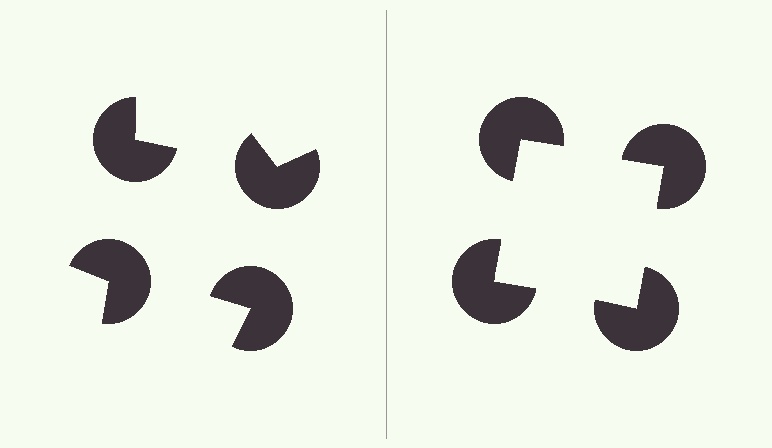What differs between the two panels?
The pac-man discs are positioned identically on both sides; only the wedge orientations differ. On the right they align to a square; on the left they are misaligned.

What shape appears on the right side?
An illusory square.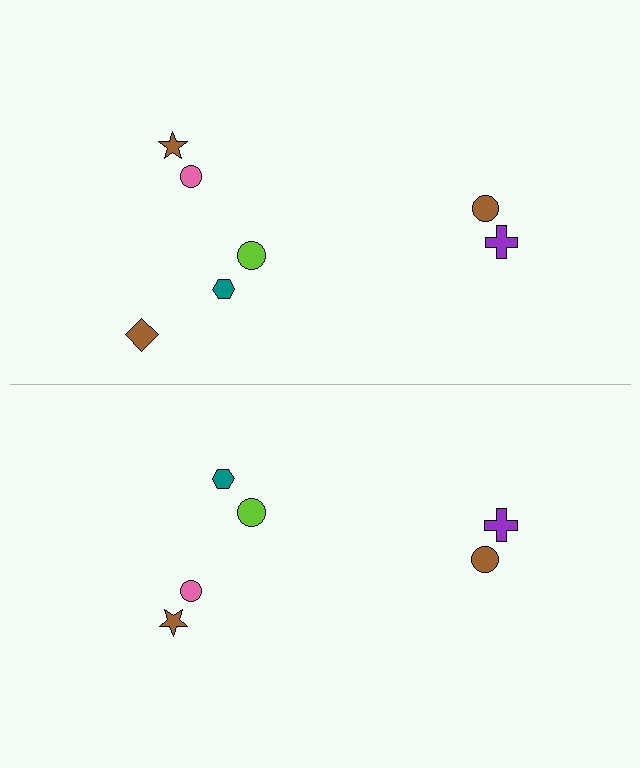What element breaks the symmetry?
A brown diamond is missing from the bottom side.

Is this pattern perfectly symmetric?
No, the pattern is not perfectly symmetric. A brown diamond is missing from the bottom side.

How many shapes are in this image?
There are 13 shapes in this image.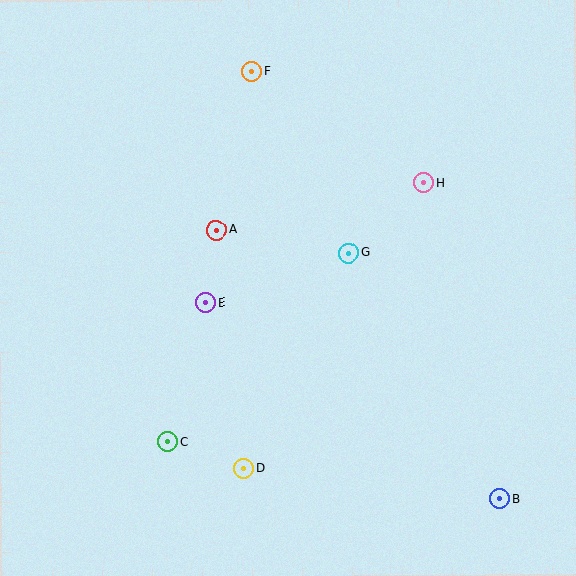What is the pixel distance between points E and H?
The distance between E and H is 249 pixels.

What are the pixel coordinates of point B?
Point B is at (499, 499).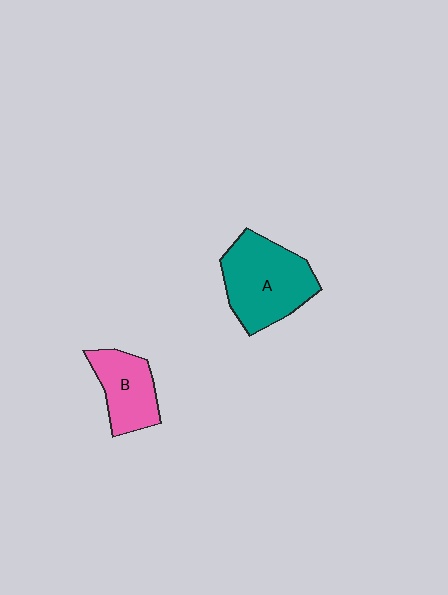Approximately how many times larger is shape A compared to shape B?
Approximately 1.6 times.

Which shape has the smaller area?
Shape B (pink).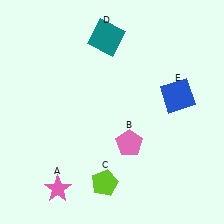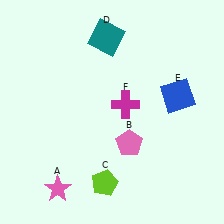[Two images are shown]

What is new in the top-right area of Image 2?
A magenta cross (F) was added in the top-right area of Image 2.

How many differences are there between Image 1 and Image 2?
There is 1 difference between the two images.